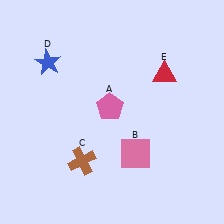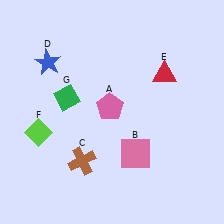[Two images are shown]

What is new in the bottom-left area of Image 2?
A lime diamond (F) was added in the bottom-left area of Image 2.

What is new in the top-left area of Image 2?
A green diamond (G) was added in the top-left area of Image 2.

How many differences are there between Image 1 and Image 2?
There are 2 differences between the two images.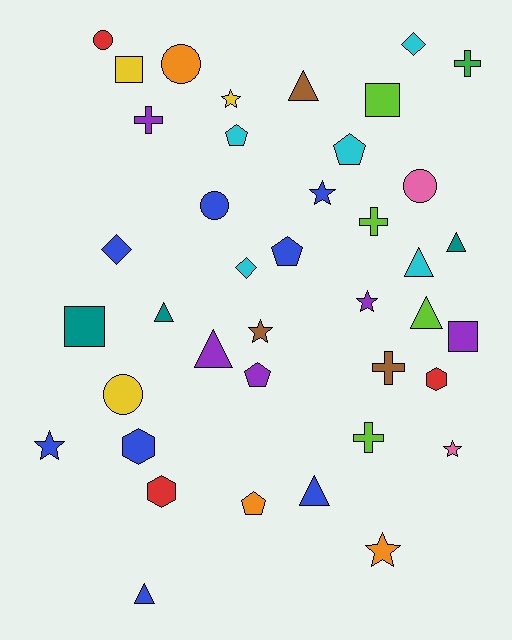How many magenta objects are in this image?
There are no magenta objects.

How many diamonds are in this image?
There are 3 diamonds.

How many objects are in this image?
There are 40 objects.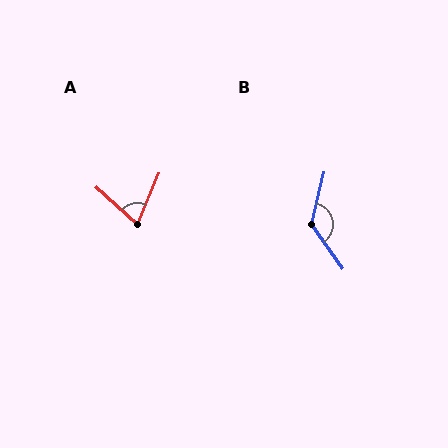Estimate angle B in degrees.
Approximately 131 degrees.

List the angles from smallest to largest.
A (71°), B (131°).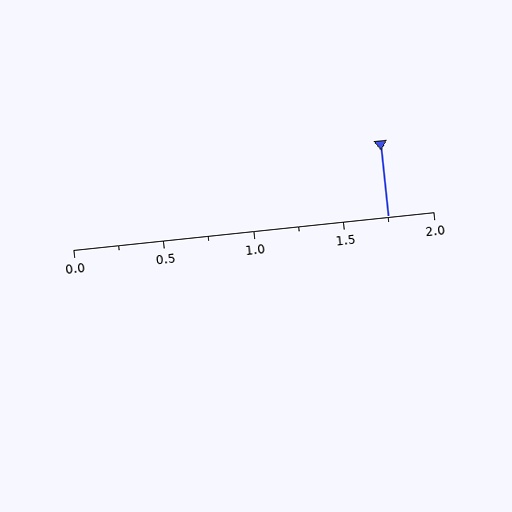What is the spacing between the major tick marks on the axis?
The major ticks are spaced 0.5 apart.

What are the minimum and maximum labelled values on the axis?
The axis runs from 0.0 to 2.0.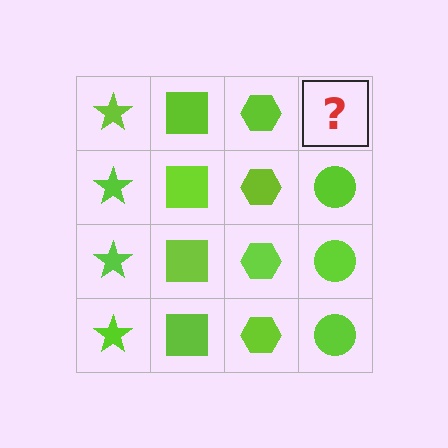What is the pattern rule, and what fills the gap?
The rule is that each column has a consistent shape. The gap should be filled with a lime circle.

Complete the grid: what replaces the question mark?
The question mark should be replaced with a lime circle.